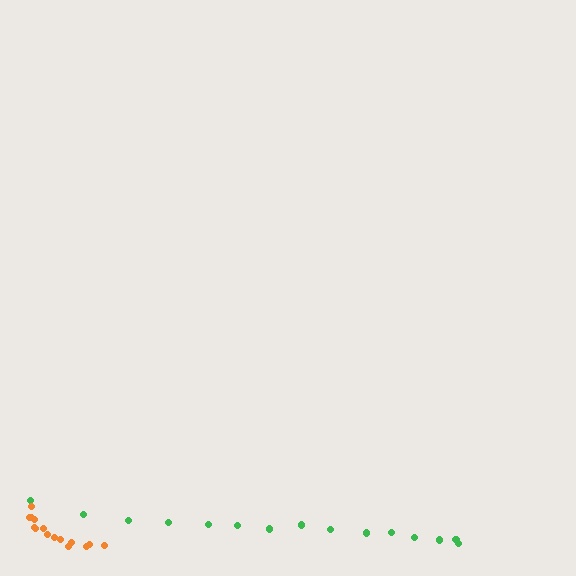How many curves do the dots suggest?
There are 2 distinct paths.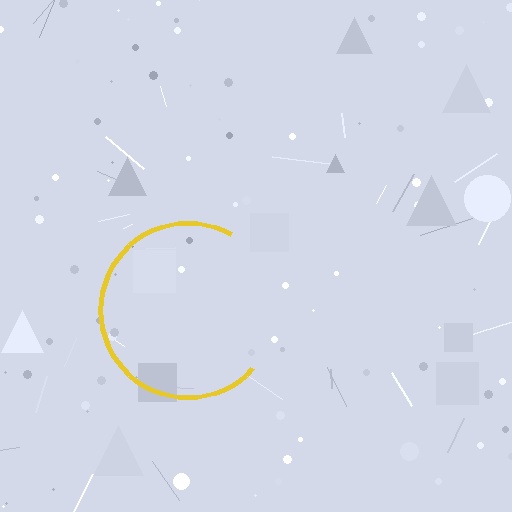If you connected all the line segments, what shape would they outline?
They would outline a circle.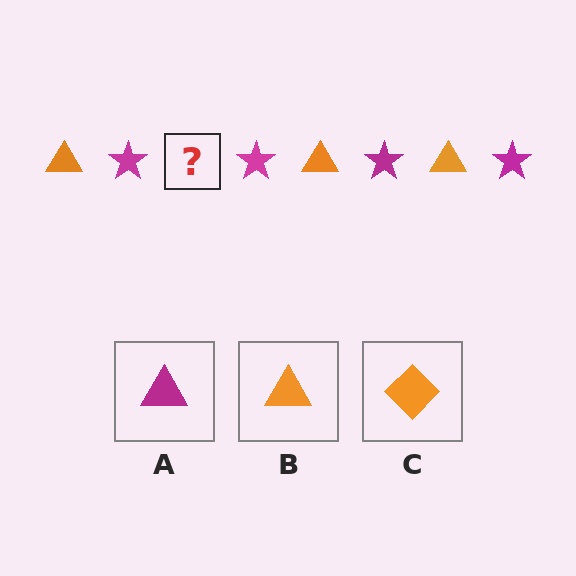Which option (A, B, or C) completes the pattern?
B.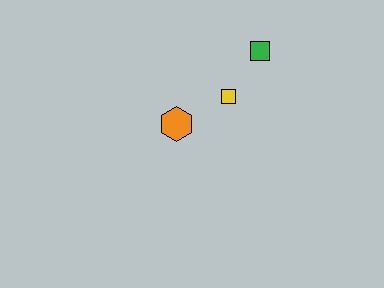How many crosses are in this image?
There are no crosses.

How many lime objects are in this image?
There are no lime objects.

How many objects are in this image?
There are 3 objects.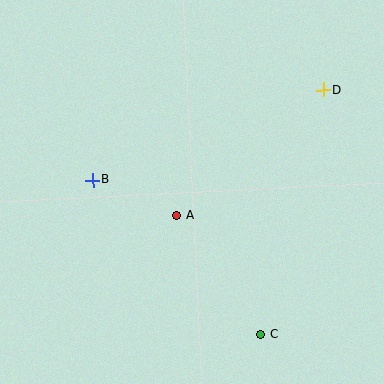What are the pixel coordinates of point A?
Point A is at (177, 215).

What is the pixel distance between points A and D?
The distance between A and D is 193 pixels.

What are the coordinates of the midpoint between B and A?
The midpoint between B and A is at (135, 198).